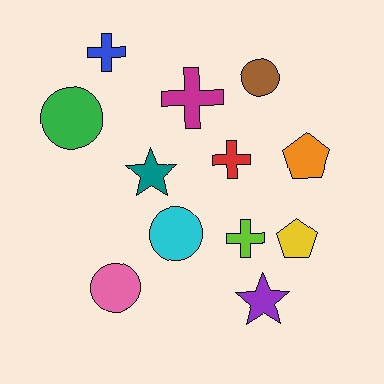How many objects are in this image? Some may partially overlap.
There are 12 objects.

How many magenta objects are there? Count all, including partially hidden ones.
There is 1 magenta object.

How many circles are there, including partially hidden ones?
There are 4 circles.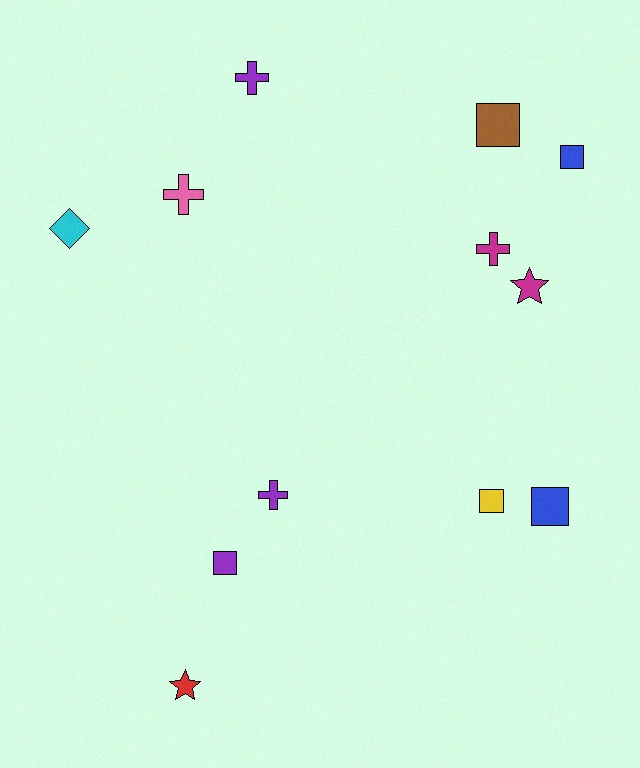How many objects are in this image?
There are 12 objects.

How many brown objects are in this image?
There is 1 brown object.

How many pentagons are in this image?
There are no pentagons.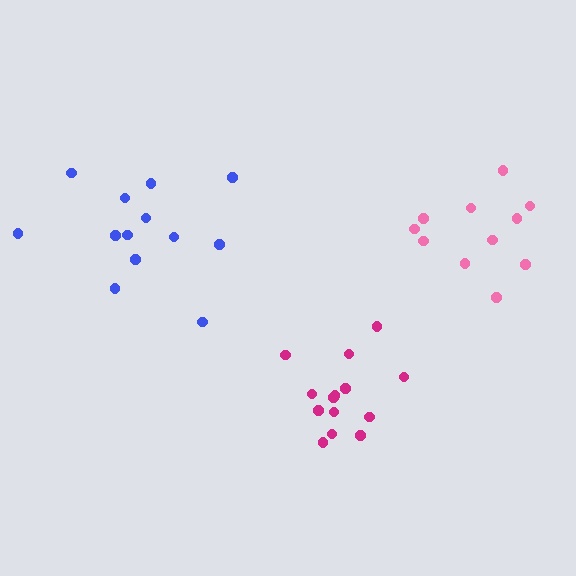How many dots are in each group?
Group 1: 14 dots, Group 2: 11 dots, Group 3: 13 dots (38 total).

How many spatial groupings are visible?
There are 3 spatial groupings.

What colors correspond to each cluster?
The clusters are colored: magenta, pink, blue.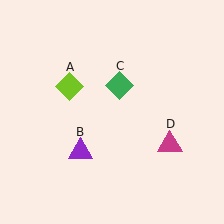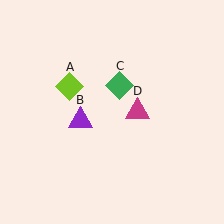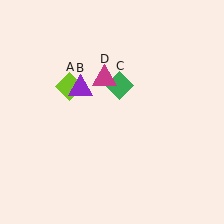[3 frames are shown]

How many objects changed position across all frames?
2 objects changed position: purple triangle (object B), magenta triangle (object D).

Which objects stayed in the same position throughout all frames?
Lime diamond (object A) and green diamond (object C) remained stationary.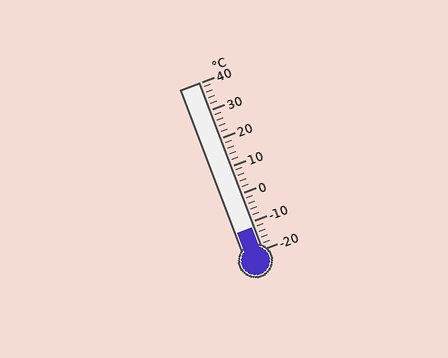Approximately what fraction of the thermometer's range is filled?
The thermometer is filled to approximately 15% of its range.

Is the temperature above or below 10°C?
The temperature is below 10°C.